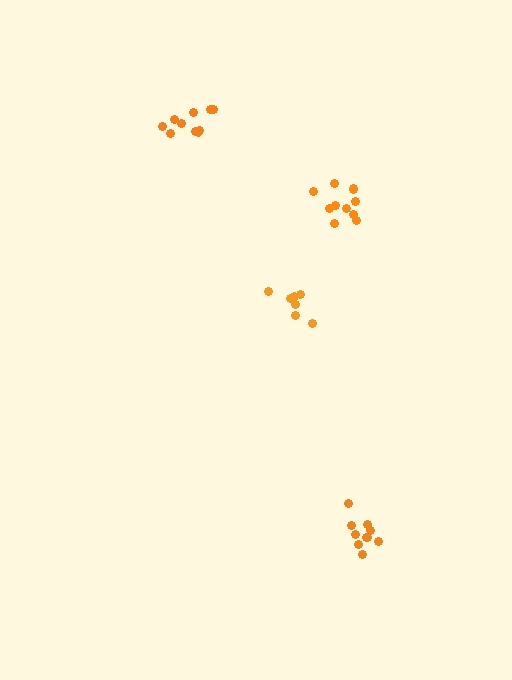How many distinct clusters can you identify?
There are 4 distinct clusters.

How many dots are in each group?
Group 1: 10 dots, Group 2: 11 dots, Group 3: 10 dots, Group 4: 7 dots (38 total).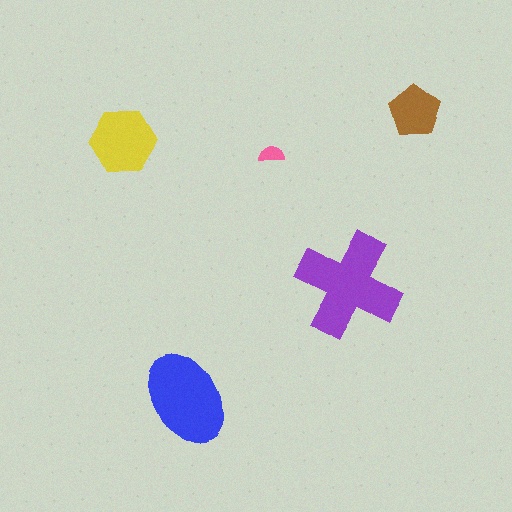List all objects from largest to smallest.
The purple cross, the blue ellipse, the yellow hexagon, the brown pentagon, the pink semicircle.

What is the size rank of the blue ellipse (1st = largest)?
2nd.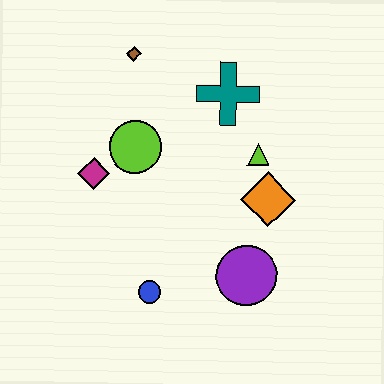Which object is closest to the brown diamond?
The lime circle is closest to the brown diamond.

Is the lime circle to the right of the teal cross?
No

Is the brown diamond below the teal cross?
No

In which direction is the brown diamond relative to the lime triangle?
The brown diamond is to the left of the lime triangle.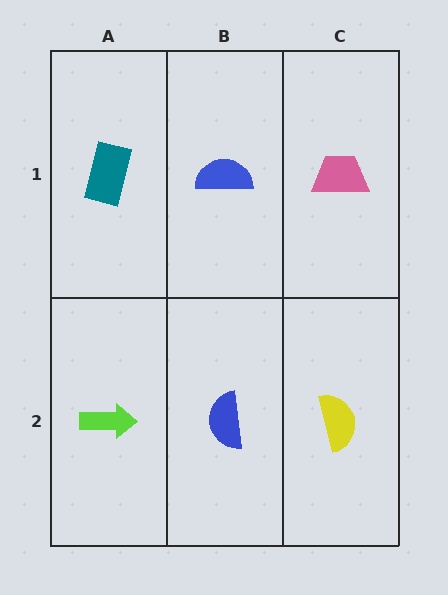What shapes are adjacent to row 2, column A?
A teal rectangle (row 1, column A), a blue semicircle (row 2, column B).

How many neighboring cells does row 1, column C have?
2.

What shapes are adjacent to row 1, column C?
A yellow semicircle (row 2, column C), a blue semicircle (row 1, column B).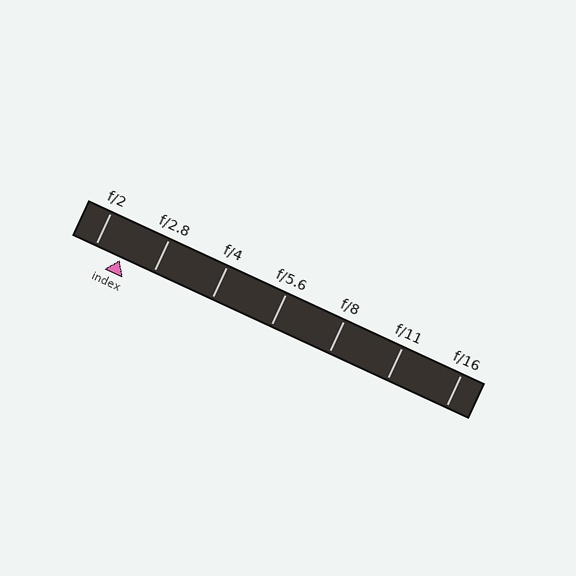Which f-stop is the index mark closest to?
The index mark is closest to f/2.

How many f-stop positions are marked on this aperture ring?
There are 7 f-stop positions marked.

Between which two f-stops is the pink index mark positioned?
The index mark is between f/2 and f/2.8.